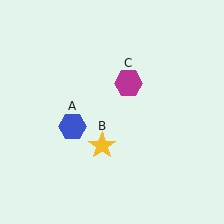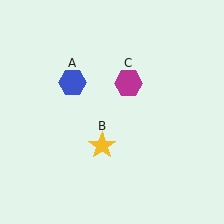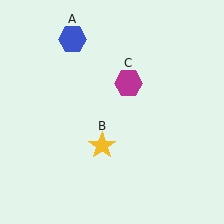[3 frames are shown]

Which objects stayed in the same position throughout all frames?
Yellow star (object B) and magenta hexagon (object C) remained stationary.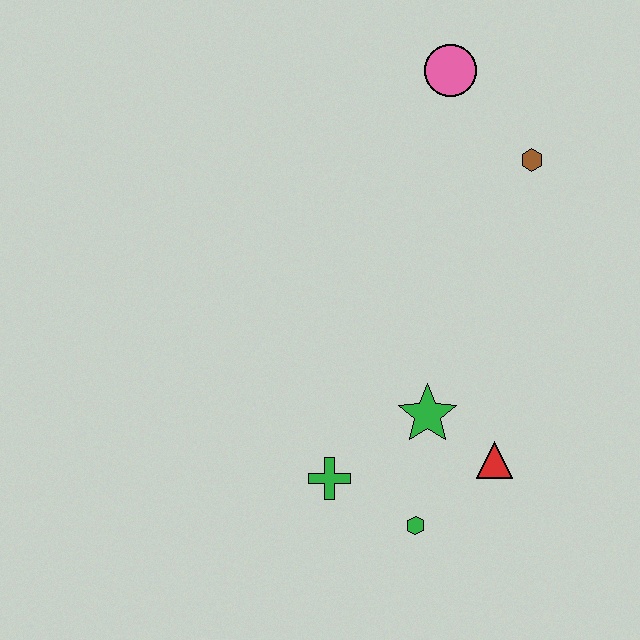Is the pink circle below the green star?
No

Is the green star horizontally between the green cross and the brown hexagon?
Yes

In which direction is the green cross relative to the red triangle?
The green cross is to the left of the red triangle.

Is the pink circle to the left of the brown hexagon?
Yes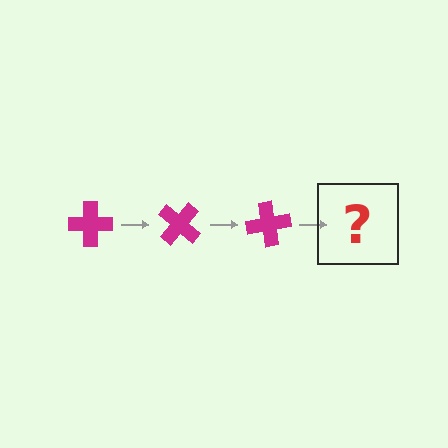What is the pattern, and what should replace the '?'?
The pattern is that the cross rotates 40 degrees each step. The '?' should be a magenta cross rotated 120 degrees.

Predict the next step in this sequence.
The next step is a magenta cross rotated 120 degrees.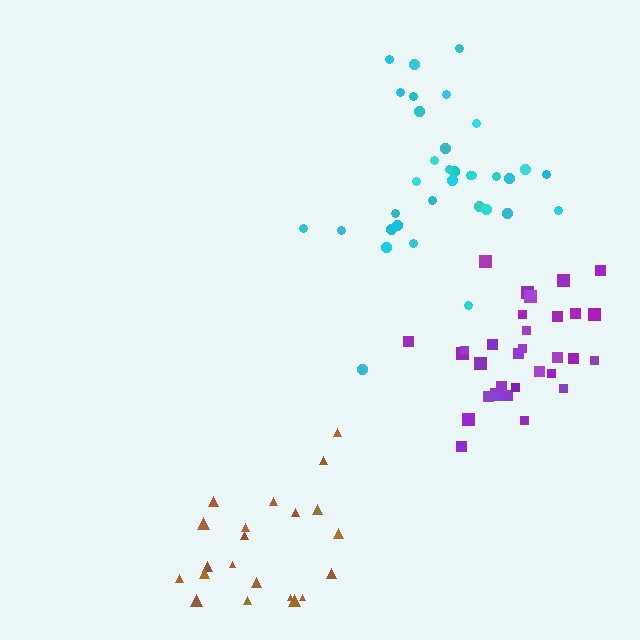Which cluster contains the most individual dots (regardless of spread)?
Cyan (34).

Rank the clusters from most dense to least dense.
purple, cyan, brown.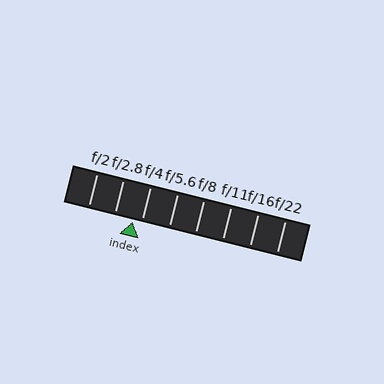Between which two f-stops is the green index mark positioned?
The index mark is between f/2.8 and f/4.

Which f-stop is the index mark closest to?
The index mark is closest to f/4.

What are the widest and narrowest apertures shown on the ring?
The widest aperture shown is f/2 and the narrowest is f/22.